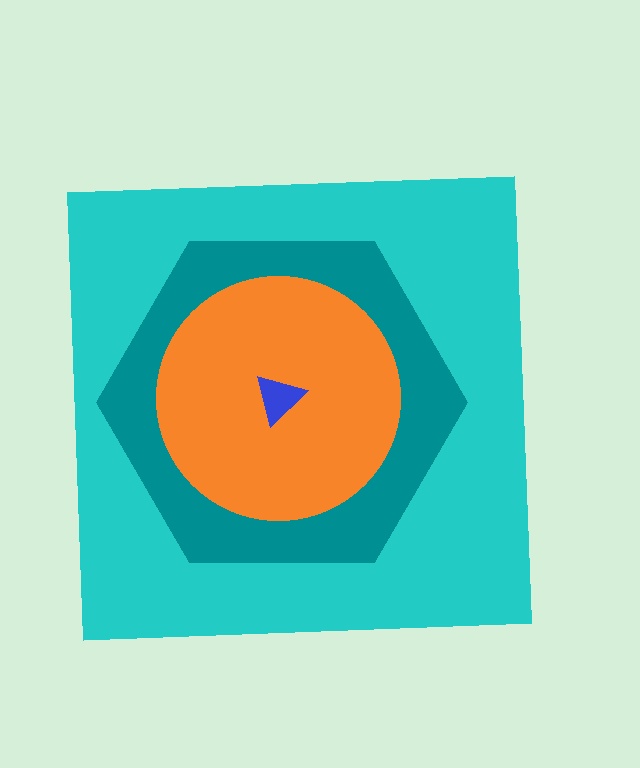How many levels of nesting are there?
4.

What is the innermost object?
The blue triangle.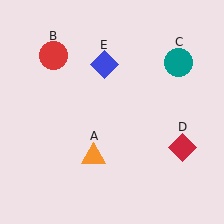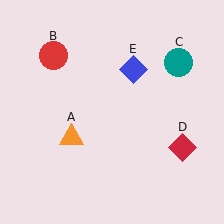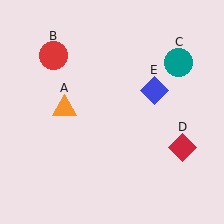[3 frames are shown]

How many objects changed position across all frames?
2 objects changed position: orange triangle (object A), blue diamond (object E).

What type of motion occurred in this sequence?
The orange triangle (object A), blue diamond (object E) rotated clockwise around the center of the scene.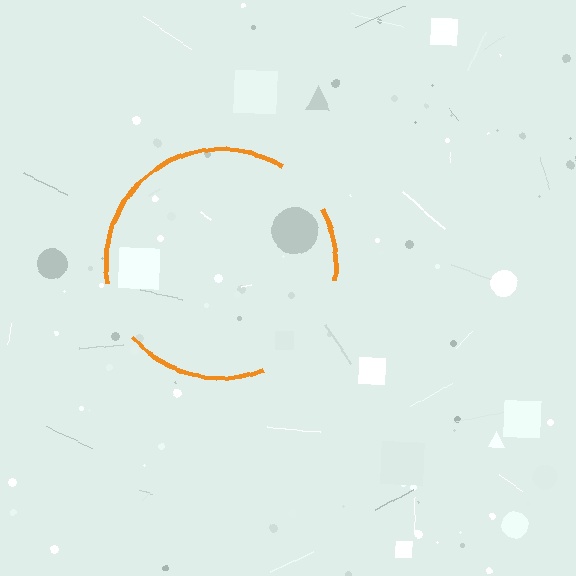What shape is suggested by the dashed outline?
The dashed outline suggests a circle.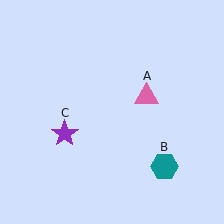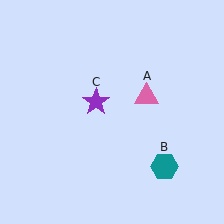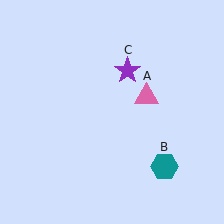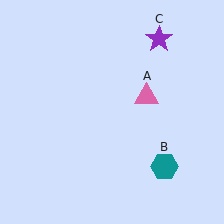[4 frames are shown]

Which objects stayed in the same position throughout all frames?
Pink triangle (object A) and teal hexagon (object B) remained stationary.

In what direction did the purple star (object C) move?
The purple star (object C) moved up and to the right.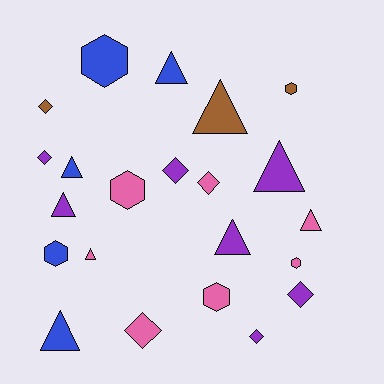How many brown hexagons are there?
There is 1 brown hexagon.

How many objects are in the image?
There are 22 objects.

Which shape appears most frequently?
Triangle, with 9 objects.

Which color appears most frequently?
Purple, with 7 objects.